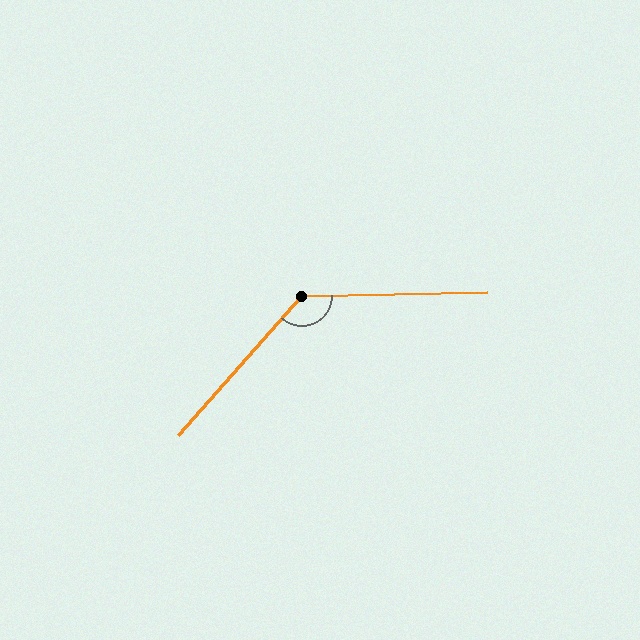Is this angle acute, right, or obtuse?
It is obtuse.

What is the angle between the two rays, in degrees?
Approximately 133 degrees.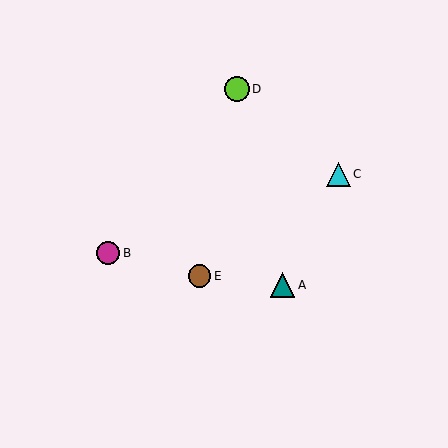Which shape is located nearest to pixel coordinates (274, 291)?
The teal triangle (labeled A) at (282, 285) is nearest to that location.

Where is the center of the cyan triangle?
The center of the cyan triangle is at (339, 174).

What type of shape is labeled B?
Shape B is a magenta circle.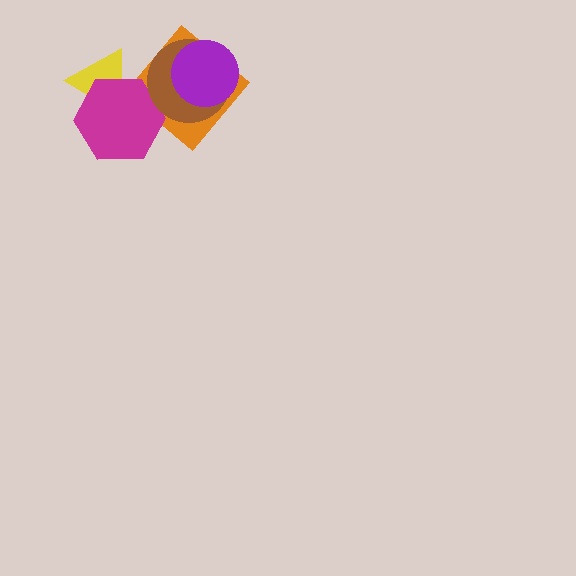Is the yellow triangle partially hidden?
Yes, it is partially covered by another shape.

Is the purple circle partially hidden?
No, no other shape covers it.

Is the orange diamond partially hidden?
Yes, it is partially covered by another shape.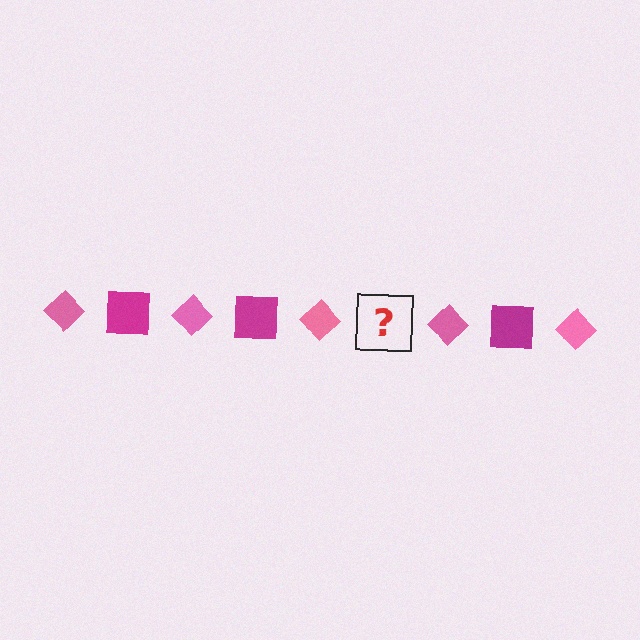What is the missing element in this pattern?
The missing element is a magenta square.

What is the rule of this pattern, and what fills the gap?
The rule is that the pattern alternates between pink diamond and magenta square. The gap should be filled with a magenta square.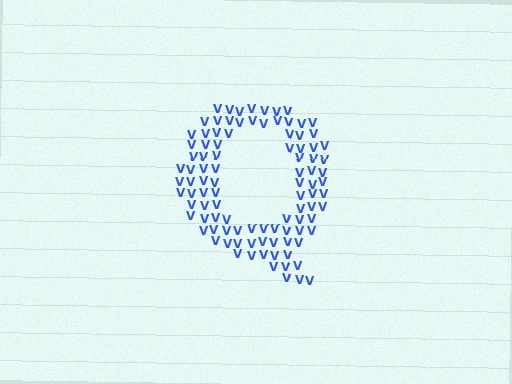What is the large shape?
The large shape is the letter Q.